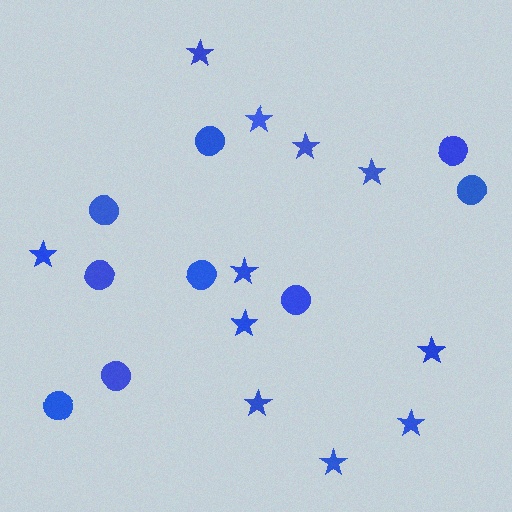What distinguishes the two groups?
There are 2 groups: one group of circles (9) and one group of stars (11).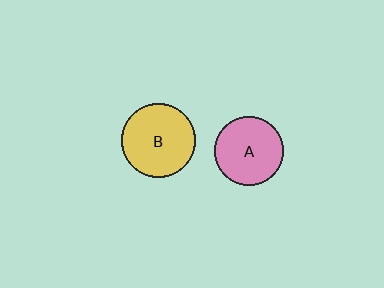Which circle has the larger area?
Circle B (yellow).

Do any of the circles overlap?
No, none of the circles overlap.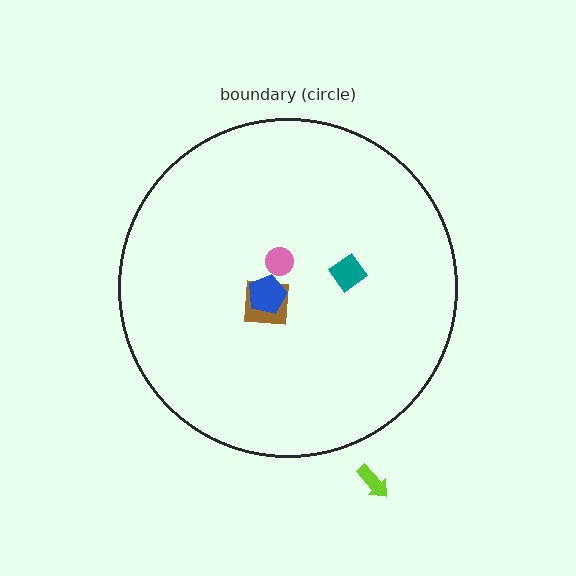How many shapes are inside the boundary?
4 inside, 1 outside.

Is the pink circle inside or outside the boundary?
Inside.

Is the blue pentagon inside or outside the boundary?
Inside.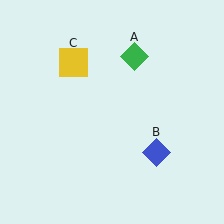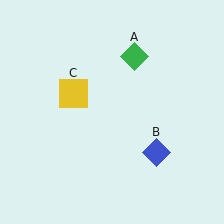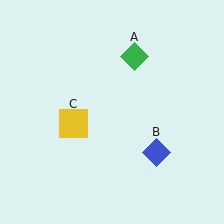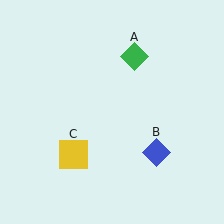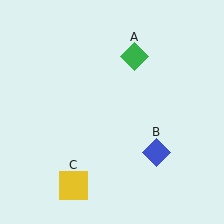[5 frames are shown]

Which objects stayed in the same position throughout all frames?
Green diamond (object A) and blue diamond (object B) remained stationary.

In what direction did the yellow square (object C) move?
The yellow square (object C) moved down.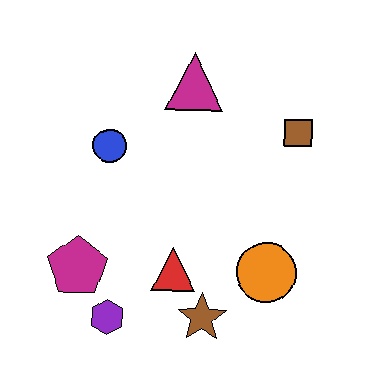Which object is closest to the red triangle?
The brown star is closest to the red triangle.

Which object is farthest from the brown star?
The magenta triangle is farthest from the brown star.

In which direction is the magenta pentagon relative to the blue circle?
The magenta pentagon is below the blue circle.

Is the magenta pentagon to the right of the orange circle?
No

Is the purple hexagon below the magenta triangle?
Yes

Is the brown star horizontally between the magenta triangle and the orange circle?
Yes